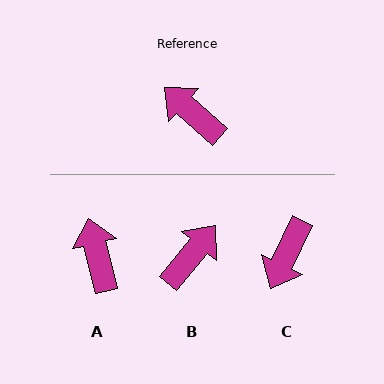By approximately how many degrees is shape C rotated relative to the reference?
Approximately 106 degrees counter-clockwise.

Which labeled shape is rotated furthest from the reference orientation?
C, about 106 degrees away.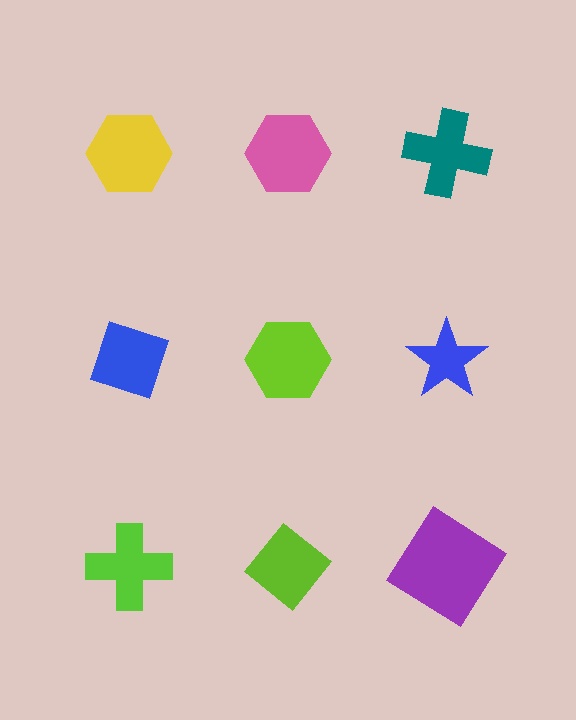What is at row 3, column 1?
A lime cross.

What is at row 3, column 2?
A lime diamond.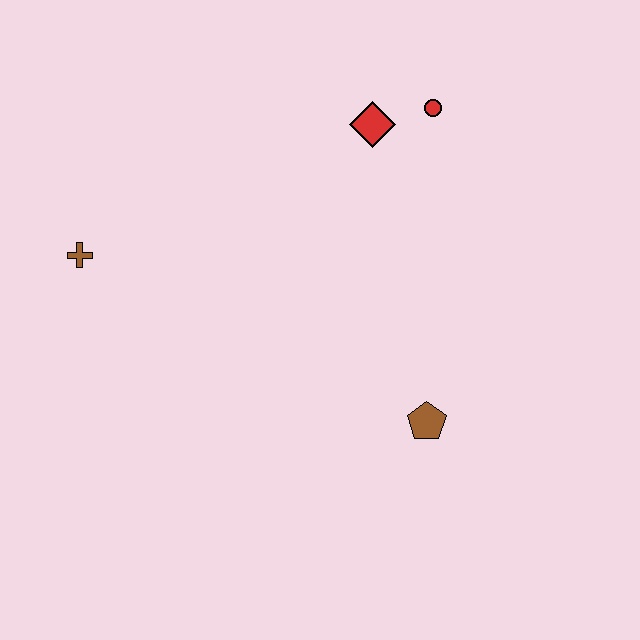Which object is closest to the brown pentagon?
The red diamond is closest to the brown pentagon.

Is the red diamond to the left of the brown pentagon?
Yes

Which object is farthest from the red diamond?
The brown cross is farthest from the red diamond.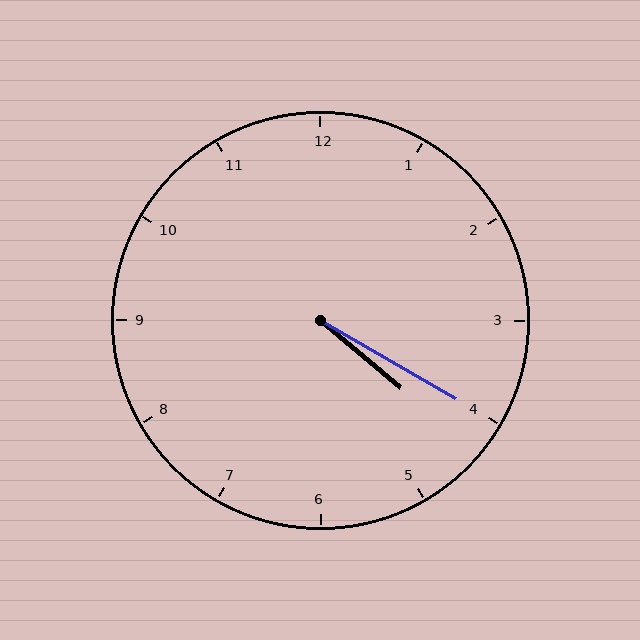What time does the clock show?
4:20.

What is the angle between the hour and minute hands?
Approximately 10 degrees.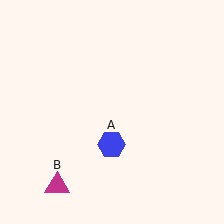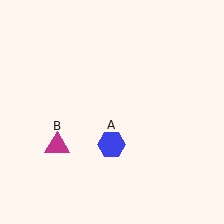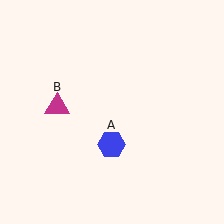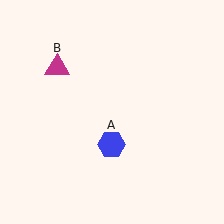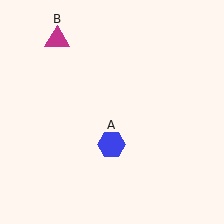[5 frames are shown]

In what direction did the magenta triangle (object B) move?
The magenta triangle (object B) moved up.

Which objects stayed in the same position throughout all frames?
Blue hexagon (object A) remained stationary.